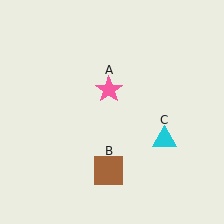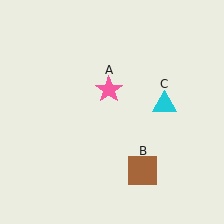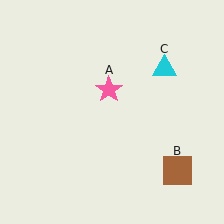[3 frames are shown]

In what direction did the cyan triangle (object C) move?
The cyan triangle (object C) moved up.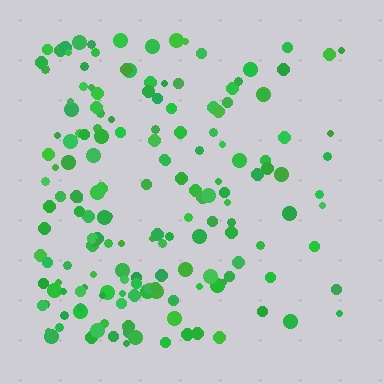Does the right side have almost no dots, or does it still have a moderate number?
Still a moderate number, just noticeably fewer than the left.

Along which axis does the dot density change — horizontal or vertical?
Horizontal.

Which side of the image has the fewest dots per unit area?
The right.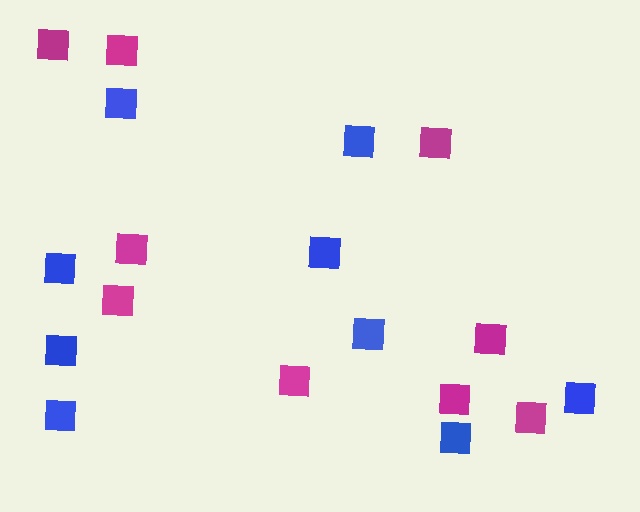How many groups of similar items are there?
There are 2 groups: one group of blue squares (9) and one group of magenta squares (9).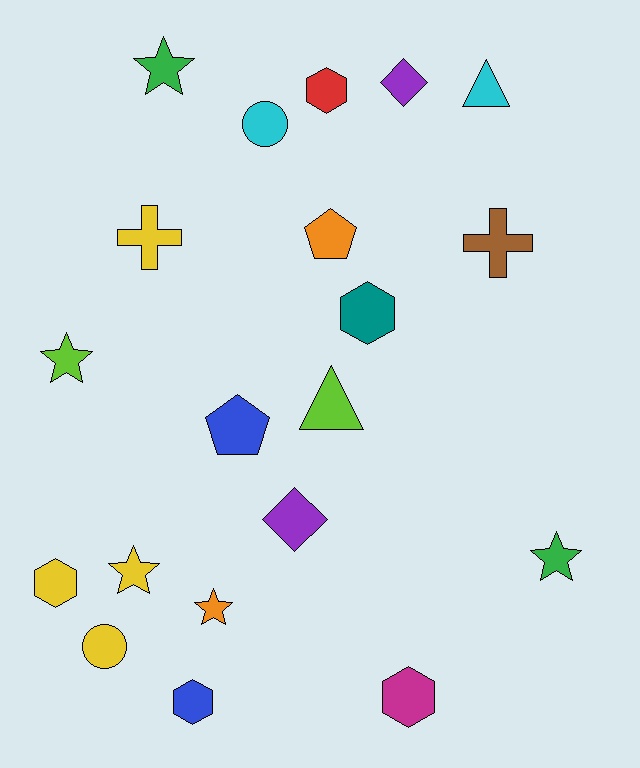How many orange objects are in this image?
There are 2 orange objects.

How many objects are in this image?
There are 20 objects.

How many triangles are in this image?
There are 2 triangles.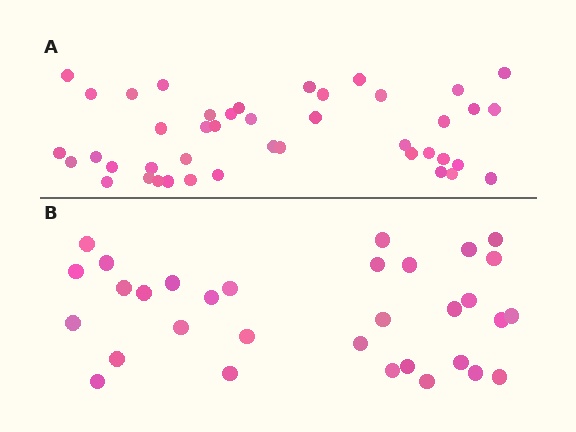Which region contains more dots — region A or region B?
Region A (the top region) has more dots.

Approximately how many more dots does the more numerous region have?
Region A has roughly 12 or so more dots than region B.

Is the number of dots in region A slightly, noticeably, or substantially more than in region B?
Region A has noticeably more, but not dramatically so. The ratio is roughly 1.3 to 1.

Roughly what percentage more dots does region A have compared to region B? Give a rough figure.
About 35% more.